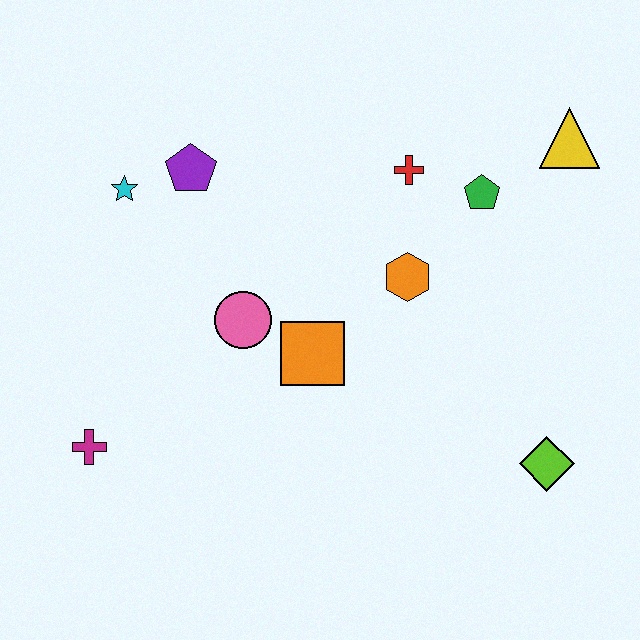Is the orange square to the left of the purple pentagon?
No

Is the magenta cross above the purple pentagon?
No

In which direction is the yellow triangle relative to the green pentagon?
The yellow triangle is to the right of the green pentagon.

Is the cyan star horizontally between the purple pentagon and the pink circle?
No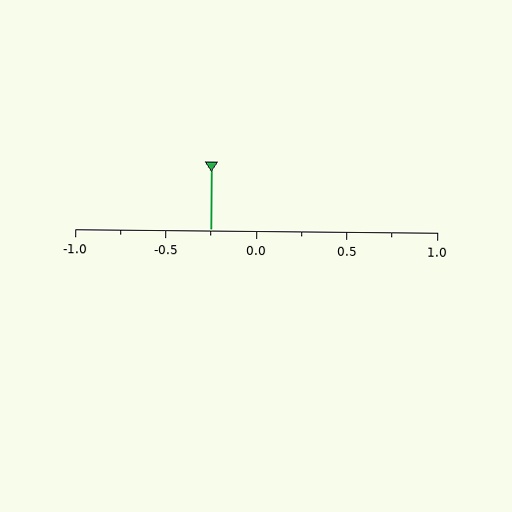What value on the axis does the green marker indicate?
The marker indicates approximately -0.25.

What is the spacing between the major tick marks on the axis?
The major ticks are spaced 0.5 apart.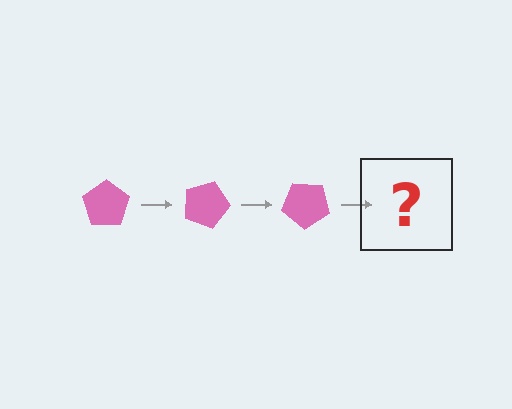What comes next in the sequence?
The next element should be a pink pentagon rotated 60 degrees.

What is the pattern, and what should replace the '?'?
The pattern is that the pentagon rotates 20 degrees each step. The '?' should be a pink pentagon rotated 60 degrees.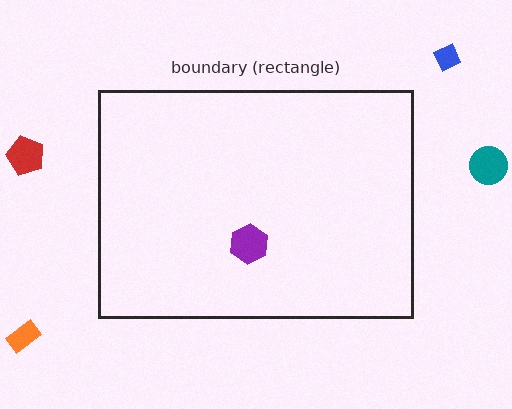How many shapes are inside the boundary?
1 inside, 4 outside.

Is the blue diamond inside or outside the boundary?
Outside.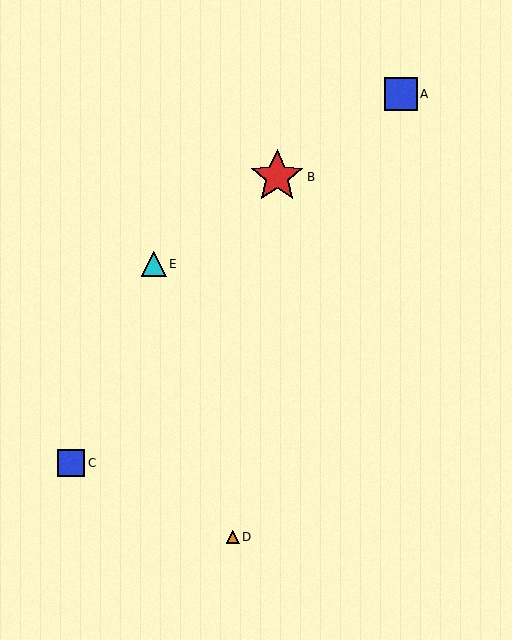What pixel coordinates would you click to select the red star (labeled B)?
Click at (277, 177) to select the red star B.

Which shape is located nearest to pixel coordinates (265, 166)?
The red star (labeled B) at (277, 177) is nearest to that location.